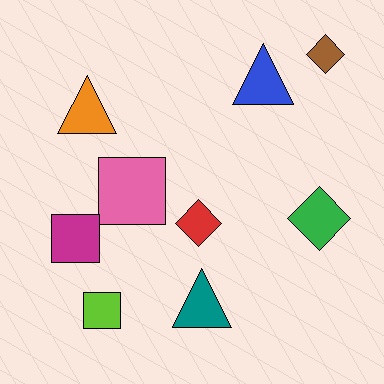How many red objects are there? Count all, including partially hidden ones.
There is 1 red object.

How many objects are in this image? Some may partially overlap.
There are 9 objects.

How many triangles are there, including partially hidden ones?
There are 3 triangles.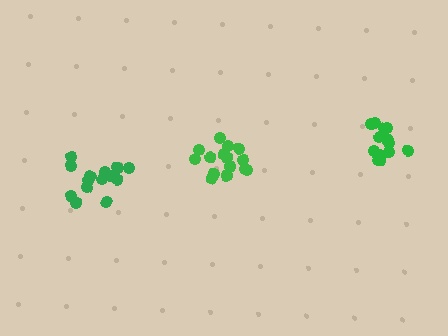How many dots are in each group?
Group 1: 15 dots, Group 2: 15 dots, Group 3: 14 dots (44 total).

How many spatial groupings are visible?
There are 3 spatial groupings.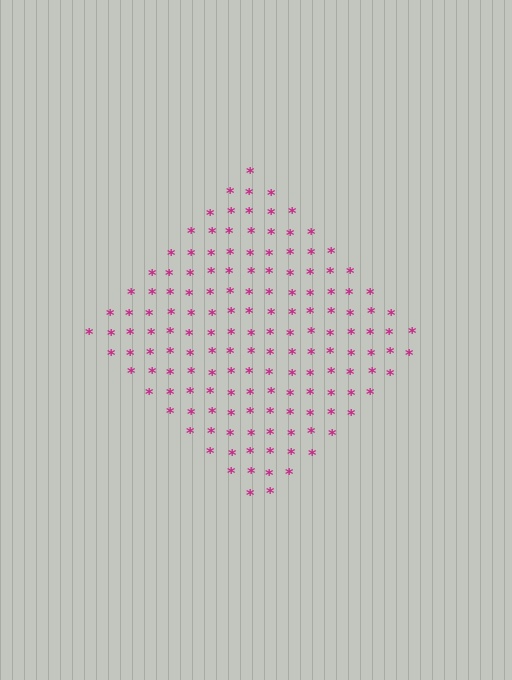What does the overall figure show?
The overall figure shows a diamond.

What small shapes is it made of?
It is made of small asterisks.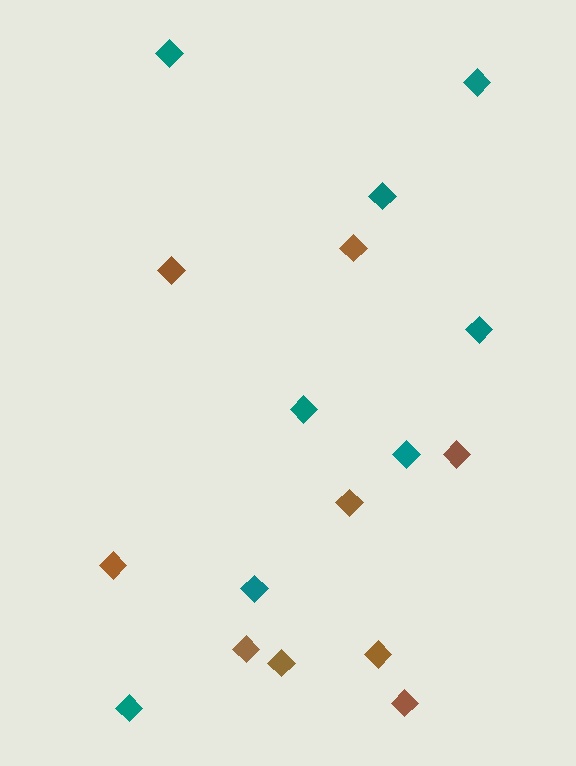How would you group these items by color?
There are 2 groups: one group of brown diamonds (9) and one group of teal diamonds (8).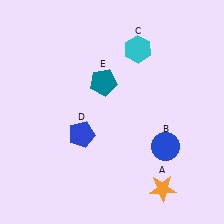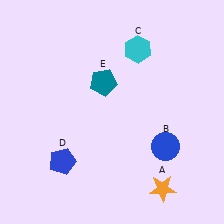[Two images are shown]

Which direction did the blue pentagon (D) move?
The blue pentagon (D) moved down.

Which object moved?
The blue pentagon (D) moved down.